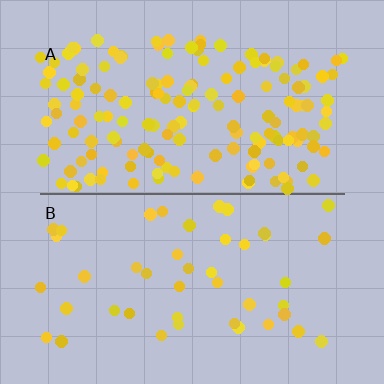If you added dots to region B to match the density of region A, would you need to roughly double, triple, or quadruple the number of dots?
Approximately triple.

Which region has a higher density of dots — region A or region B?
A (the top).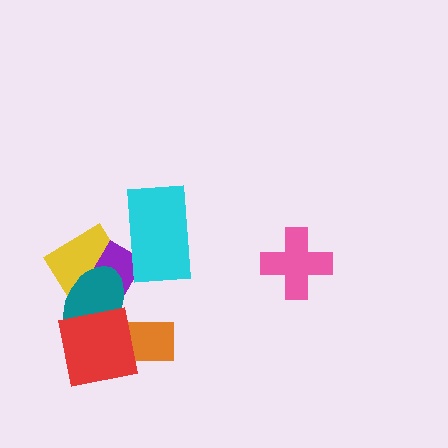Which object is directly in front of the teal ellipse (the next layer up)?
The orange rectangle is directly in front of the teal ellipse.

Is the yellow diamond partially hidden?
Yes, it is partially covered by another shape.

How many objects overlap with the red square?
3 objects overlap with the red square.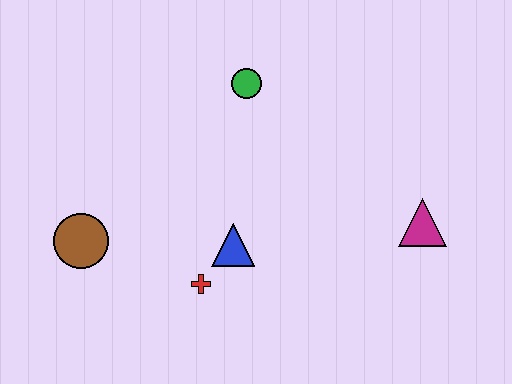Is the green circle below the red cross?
No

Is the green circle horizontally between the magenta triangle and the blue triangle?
Yes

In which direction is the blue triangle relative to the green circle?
The blue triangle is below the green circle.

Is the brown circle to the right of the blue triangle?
No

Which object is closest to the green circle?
The blue triangle is closest to the green circle.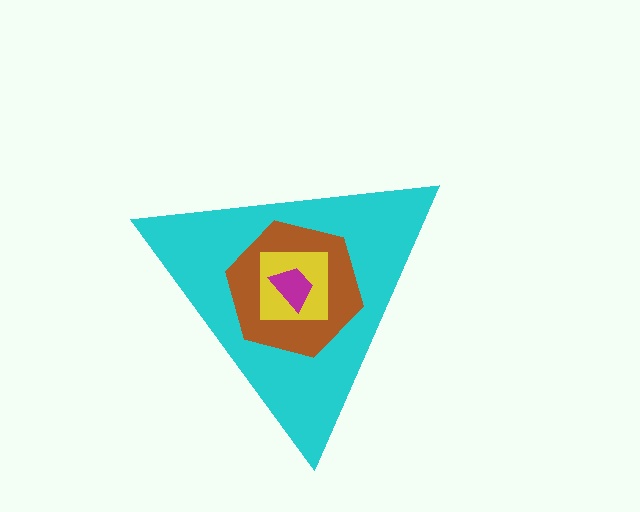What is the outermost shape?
The cyan triangle.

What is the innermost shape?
The magenta trapezoid.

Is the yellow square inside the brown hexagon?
Yes.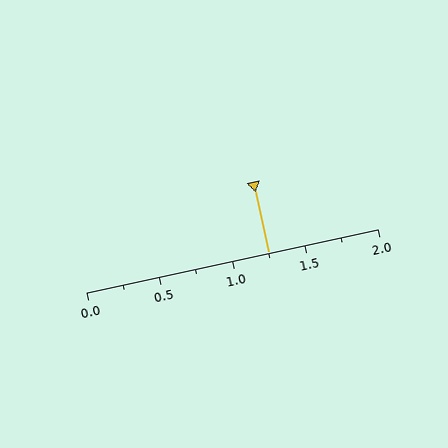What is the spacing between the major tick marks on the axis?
The major ticks are spaced 0.5 apart.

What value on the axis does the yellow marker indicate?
The marker indicates approximately 1.25.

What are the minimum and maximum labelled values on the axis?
The axis runs from 0.0 to 2.0.